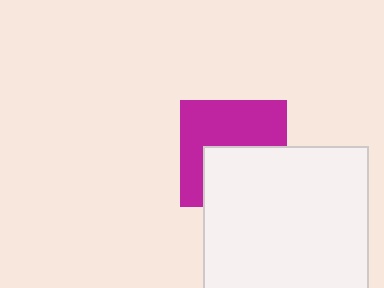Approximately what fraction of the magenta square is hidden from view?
Roughly 45% of the magenta square is hidden behind the white square.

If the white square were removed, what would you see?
You would see the complete magenta square.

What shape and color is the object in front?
The object in front is a white square.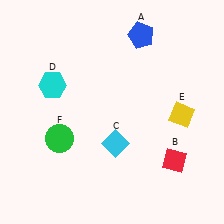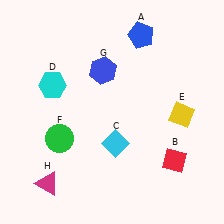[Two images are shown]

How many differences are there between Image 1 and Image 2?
There are 2 differences between the two images.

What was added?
A blue hexagon (G), a magenta triangle (H) were added in Image 2.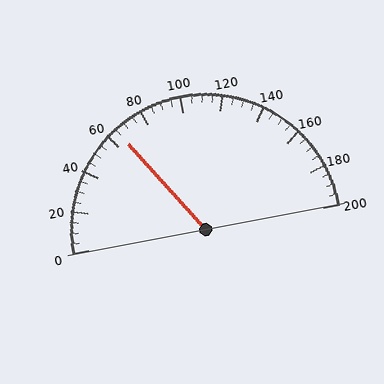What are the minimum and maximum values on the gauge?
The gauge ranges from 0 to 200.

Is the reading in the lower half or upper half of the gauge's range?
The reading is in the lower half of the range (0 to 200).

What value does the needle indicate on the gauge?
The needle indicates approximately 65.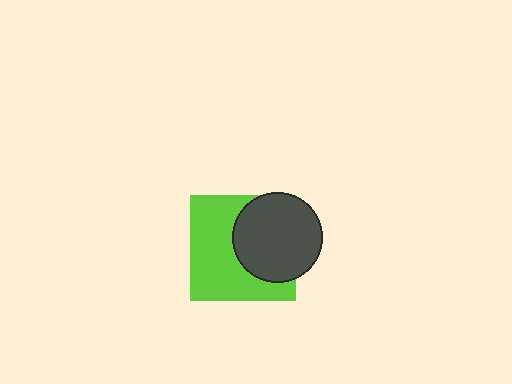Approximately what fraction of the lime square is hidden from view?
Roughly 42% of the lime square is hidden behind the dark gray circle.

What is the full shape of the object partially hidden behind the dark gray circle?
The partially hidden object is a lime square.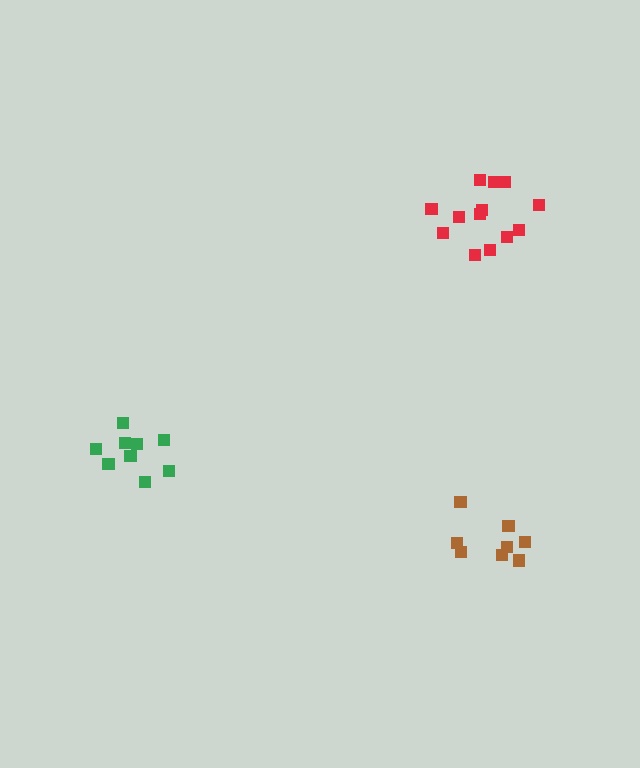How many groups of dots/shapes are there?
There are 3 groups.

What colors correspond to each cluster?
The clusters are colored: brown, green, red.